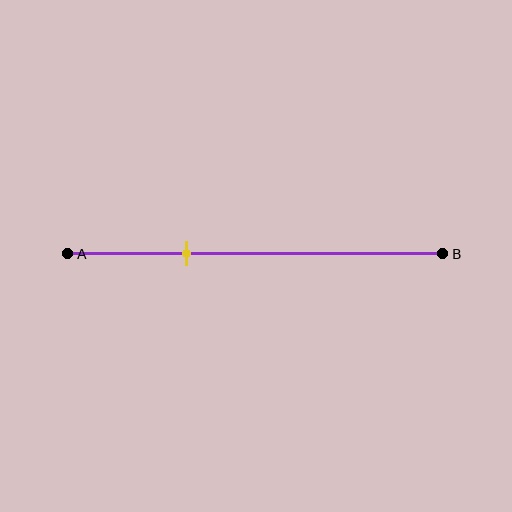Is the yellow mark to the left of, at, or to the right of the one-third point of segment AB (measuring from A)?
The yellow mark is approximately at the one-third point of segment AB.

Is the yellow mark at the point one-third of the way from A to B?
Yes, the mark is approximately at the one-third point.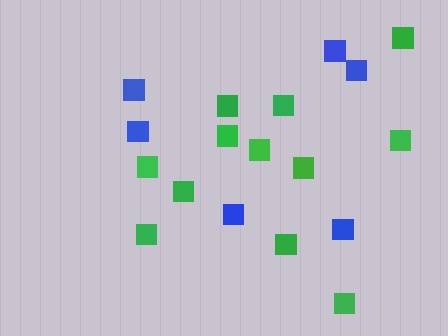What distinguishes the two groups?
There are 2 groups: one group of green squares (12) and one group of blue squares (6).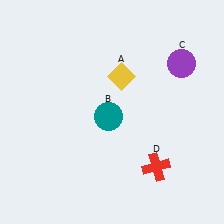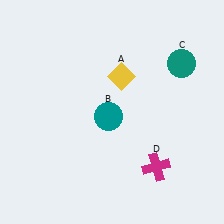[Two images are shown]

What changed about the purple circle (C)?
In Image 1, C is purple. In Image 2, it changed to teal.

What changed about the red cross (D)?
In Image 1, D is red. In Image 2, it changed to magenta.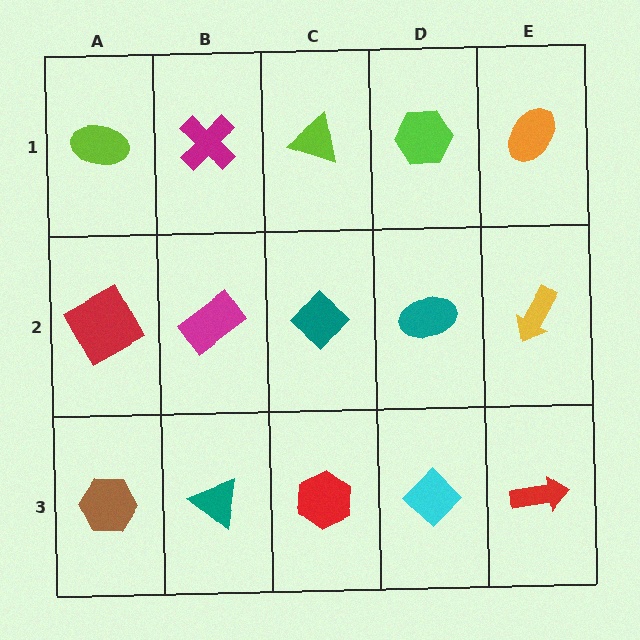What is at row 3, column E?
A red arrow.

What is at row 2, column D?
A teal ellipse.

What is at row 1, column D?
A lime hexagon.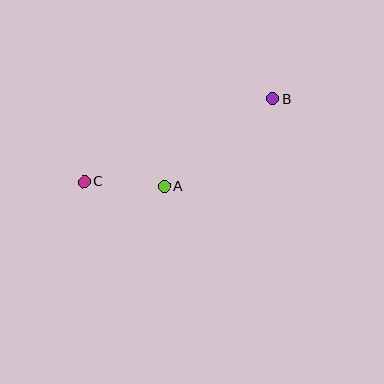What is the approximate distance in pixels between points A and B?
The distance between A and B is approximately 140 pixels.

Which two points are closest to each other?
Points A and C are closest to each other.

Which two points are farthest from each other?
Points B and C are farthest from each other.